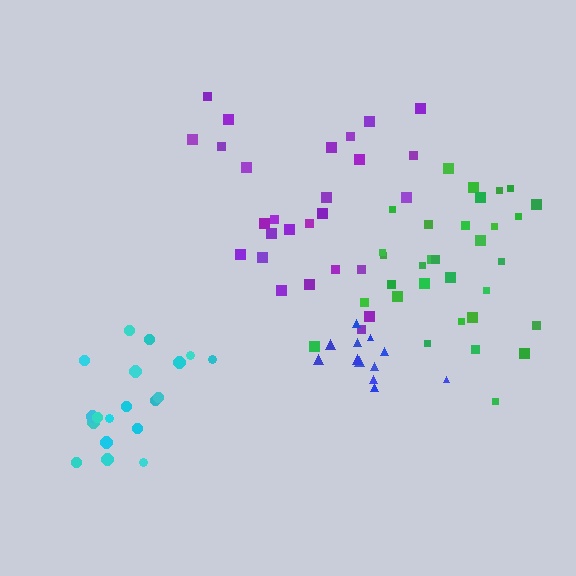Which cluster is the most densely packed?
Blue.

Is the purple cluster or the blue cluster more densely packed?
Blue.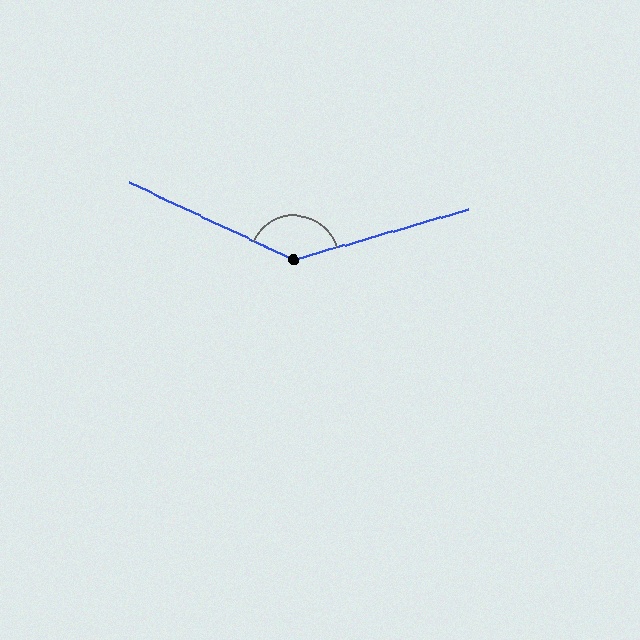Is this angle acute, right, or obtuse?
It is obtuse.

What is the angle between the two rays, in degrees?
Approximately 139 degrees.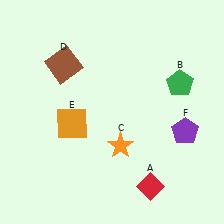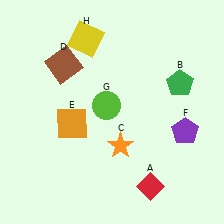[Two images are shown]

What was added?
A lime circle (G), a yellow square (H) were added in Image 2.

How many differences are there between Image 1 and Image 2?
There are 2 differences between the two images.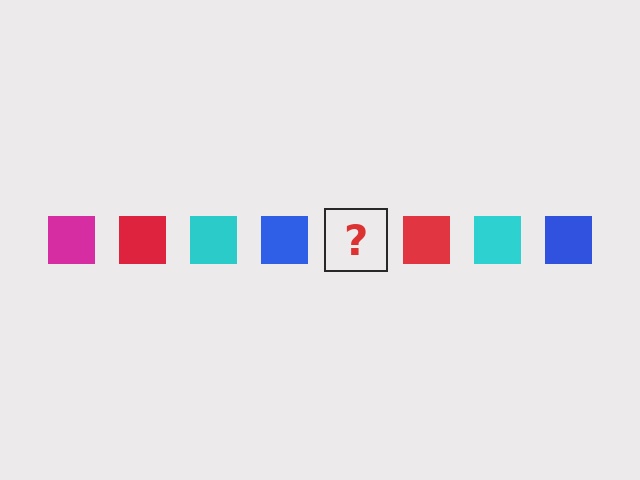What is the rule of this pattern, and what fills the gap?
The rule is that the pattern cycles through magenta, red, cyan, blue squares. The gap should be filled with a magenta square.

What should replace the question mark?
The question mark should be replaced with a magenta square.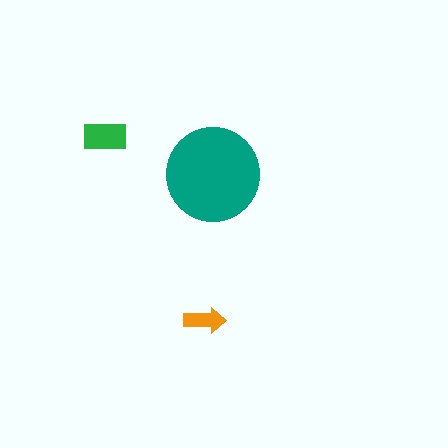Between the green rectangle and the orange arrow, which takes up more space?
The green rectangle.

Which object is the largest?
The teal circle.